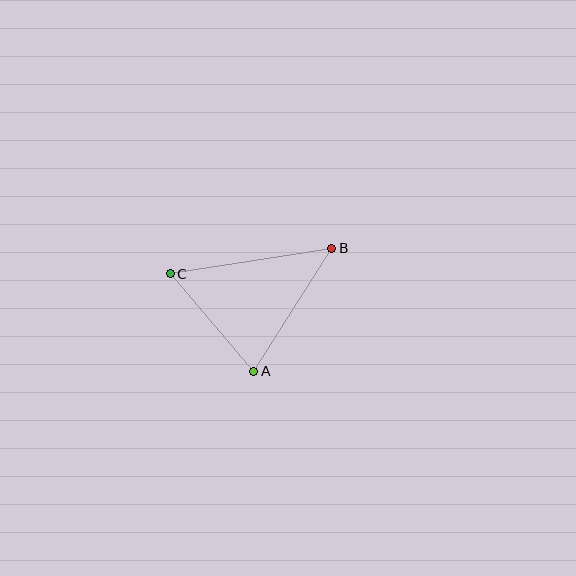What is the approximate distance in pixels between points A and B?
The distance between A and B is approximately 145 pixels.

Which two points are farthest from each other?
Points B and C are farthest from each other.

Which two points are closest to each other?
Points A and C are closest to each other.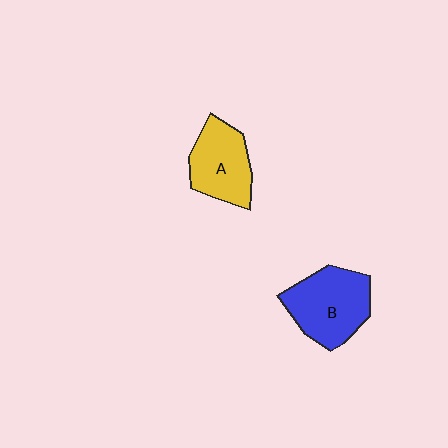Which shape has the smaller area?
Shape A (yellow).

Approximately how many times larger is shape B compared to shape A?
Approximately 1.2 times.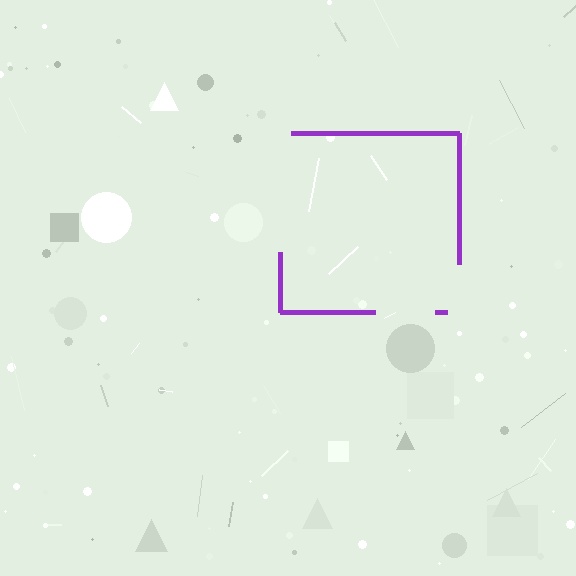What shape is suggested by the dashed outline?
The dashed outline suggests a square.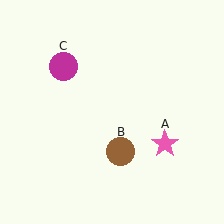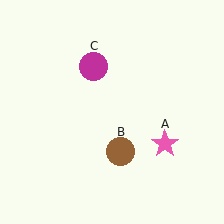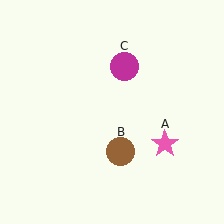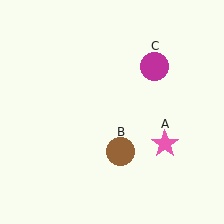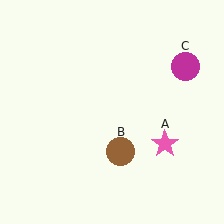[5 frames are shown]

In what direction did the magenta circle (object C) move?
The magenta circle (object C) moved right.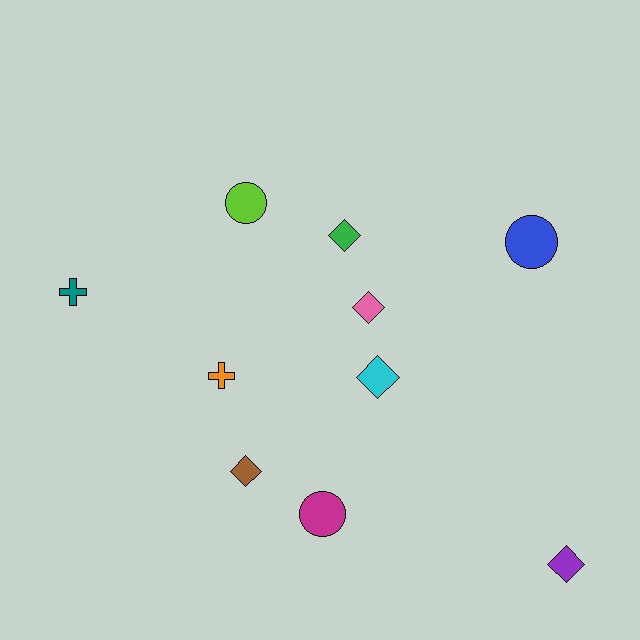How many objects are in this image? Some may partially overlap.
There are 10 objects.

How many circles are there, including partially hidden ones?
There are 3 circles.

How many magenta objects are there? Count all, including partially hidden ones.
There is 1 magenta object.